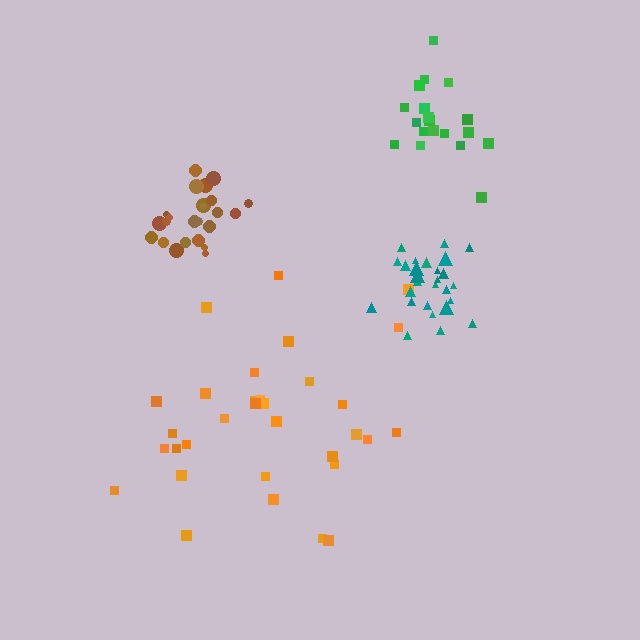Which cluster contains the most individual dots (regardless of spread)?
Orange (32).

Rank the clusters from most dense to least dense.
teal, brown, green, orange.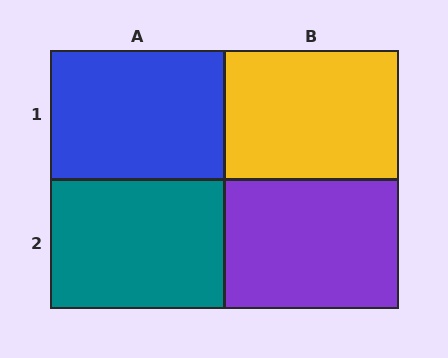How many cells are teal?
1 cell is teal.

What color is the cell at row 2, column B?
Purple.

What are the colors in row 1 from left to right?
Blue, yellow.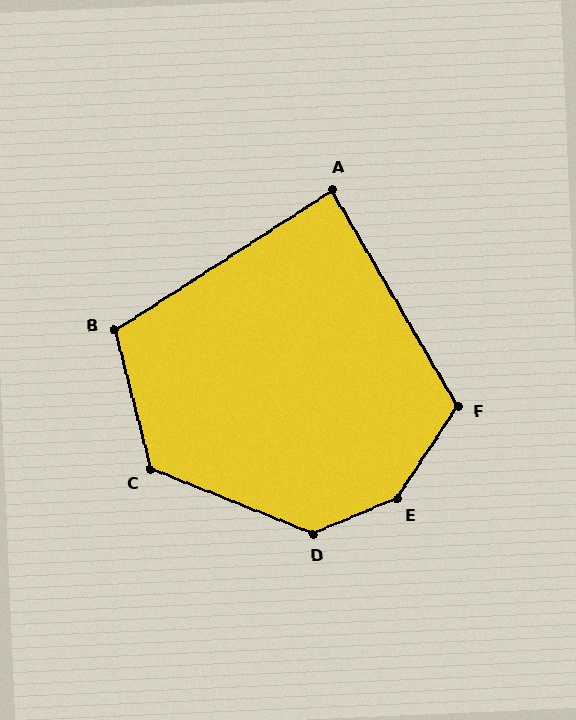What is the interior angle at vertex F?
Approximately 116 degrees (obtuse).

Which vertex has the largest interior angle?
E, at approximately 147 degrees.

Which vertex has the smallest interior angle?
A, at approximately 87 degrees.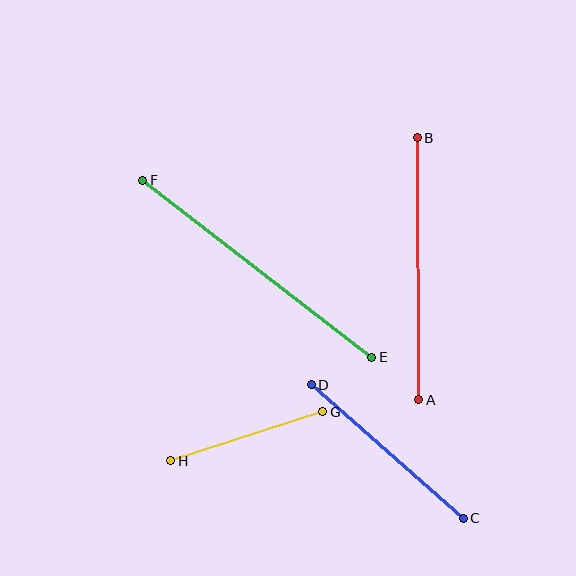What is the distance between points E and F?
The distance is approximately 289 pixels.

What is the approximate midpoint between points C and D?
The midpoint is at approximately (387, 452) pixels.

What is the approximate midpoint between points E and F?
The midpoint is at approximately (257, 269) pixels.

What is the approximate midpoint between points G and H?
The midpoint is at approximately (247, 436) pixels.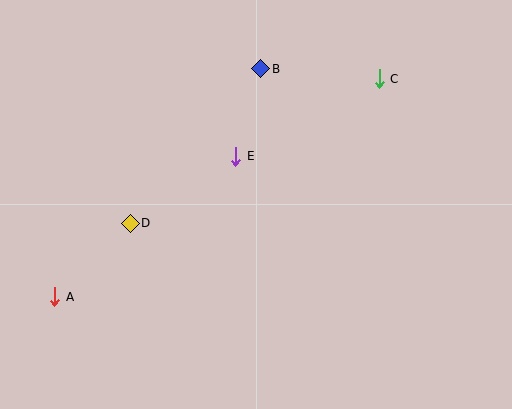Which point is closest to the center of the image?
Point E at (236, 156) is closest to the center.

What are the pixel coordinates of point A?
Point A is at (55, 297).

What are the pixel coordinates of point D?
Point D is at (130, 223).